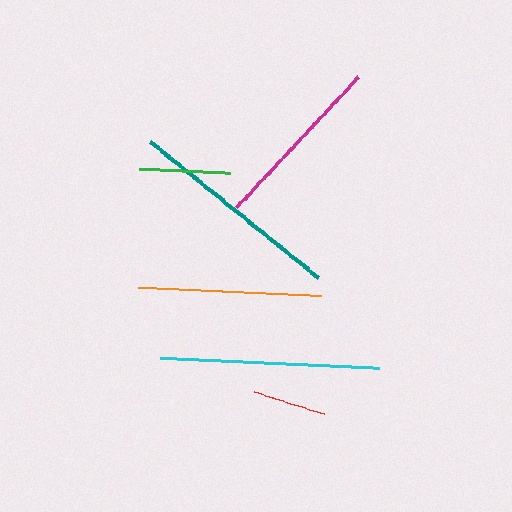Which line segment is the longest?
The cyan line is the longest at approximately 219 pixels.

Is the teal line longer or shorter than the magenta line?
The teal line is longer than the magenta line.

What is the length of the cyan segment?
The cyan segment is approximately 219 pixels long.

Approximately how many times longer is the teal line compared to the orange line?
The teal line is approximately 1.2 times the length of the orange line.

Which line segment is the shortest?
The red line is the shortest at approximately 74 pixels.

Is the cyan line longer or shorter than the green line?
The cyan line is longer than the green line.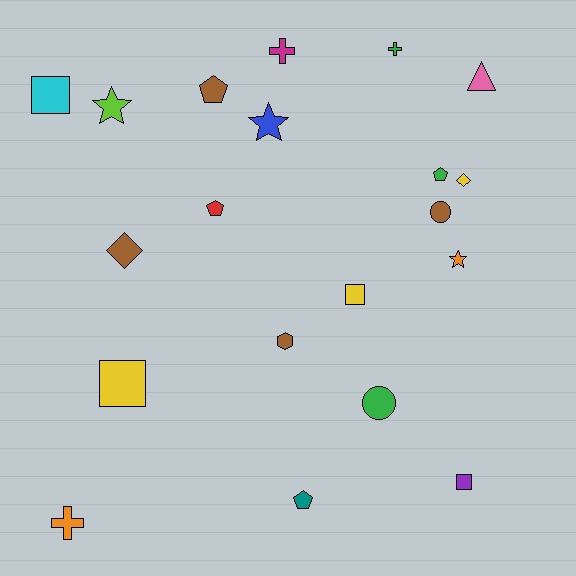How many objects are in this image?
There are 20 objects.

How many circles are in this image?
There are 2 circles.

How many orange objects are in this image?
There are 2 orange objects.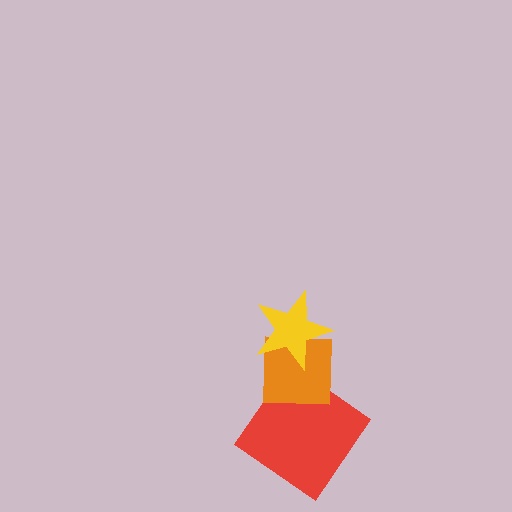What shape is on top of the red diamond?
The orange square is on top of the red diamond.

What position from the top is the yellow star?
The yellow star is 1st from the top.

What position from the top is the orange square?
The orange square is 2nd from the top.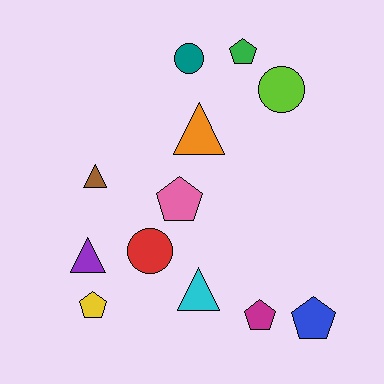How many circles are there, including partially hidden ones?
There are 3 circles.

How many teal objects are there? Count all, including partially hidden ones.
There is 1 teal object.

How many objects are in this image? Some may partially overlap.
There are 12 objects.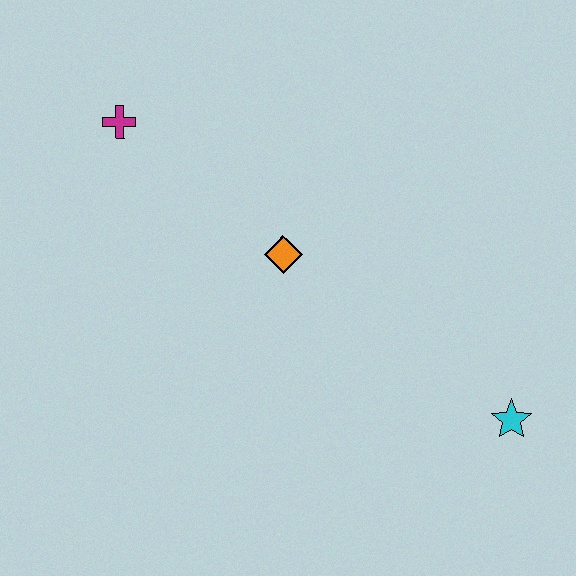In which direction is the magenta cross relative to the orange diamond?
The magenta cross is to the left of the orange diamond.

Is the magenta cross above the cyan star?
Yes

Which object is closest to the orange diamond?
The magenta cross is closest to the orange diamond.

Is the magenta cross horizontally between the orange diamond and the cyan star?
No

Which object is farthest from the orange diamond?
The cyan star is farthest from the orange diamond.